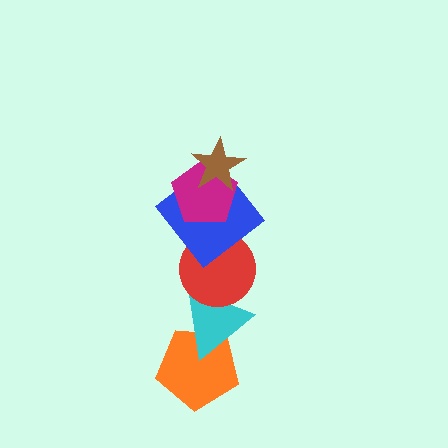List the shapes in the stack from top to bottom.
From top to bottom: the brown star, the magenta pentagon, the blue diamond, the red circle, the cyan triangle, the orange pentagon.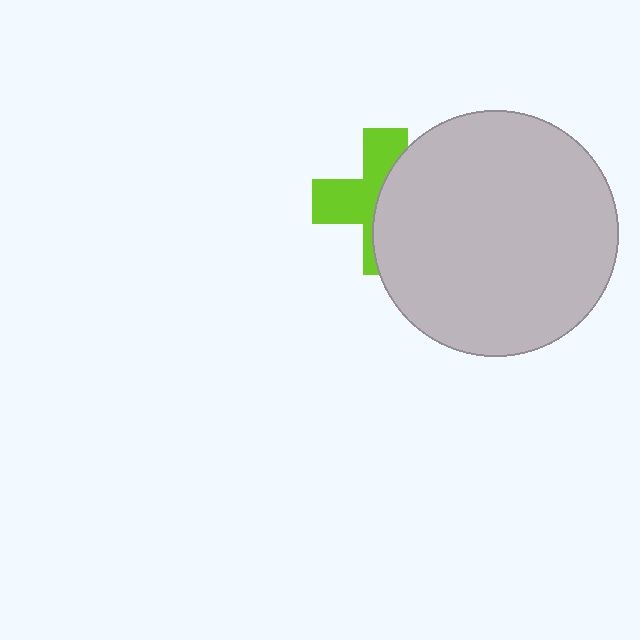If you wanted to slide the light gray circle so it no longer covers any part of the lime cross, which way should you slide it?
Slide it right — that is the most direct way to separate the two shapes.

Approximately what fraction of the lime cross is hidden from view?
Roughly 52% of the lime cross is hidden behind the light gray circle.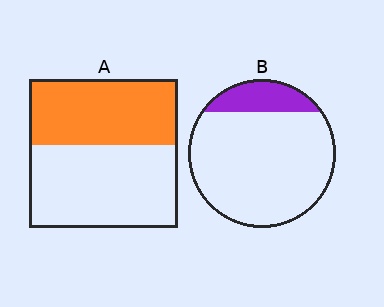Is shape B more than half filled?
No.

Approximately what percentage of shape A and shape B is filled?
A is approximately 45% and B is approximately 15%.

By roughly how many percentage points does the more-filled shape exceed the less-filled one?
By roughly 30 percentage points (A over B).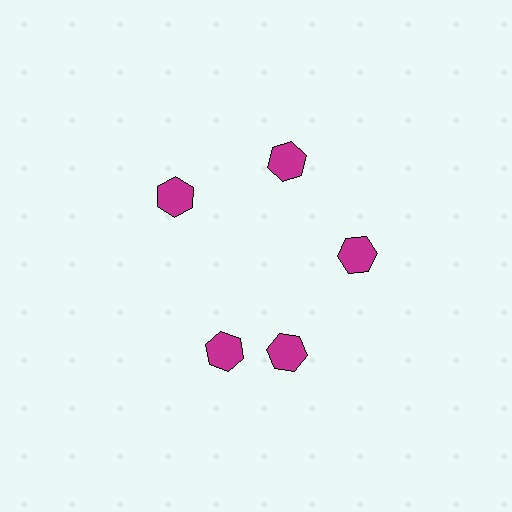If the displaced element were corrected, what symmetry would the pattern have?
It would have 5-fold rotational symmetry — the pattern would map onto itself every 72 degrees.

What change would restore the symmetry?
The symmetry would be restored by rotating it back into even spacing with its neighbors so that all 5 hexagons sit at equal angles and equal distance from the center.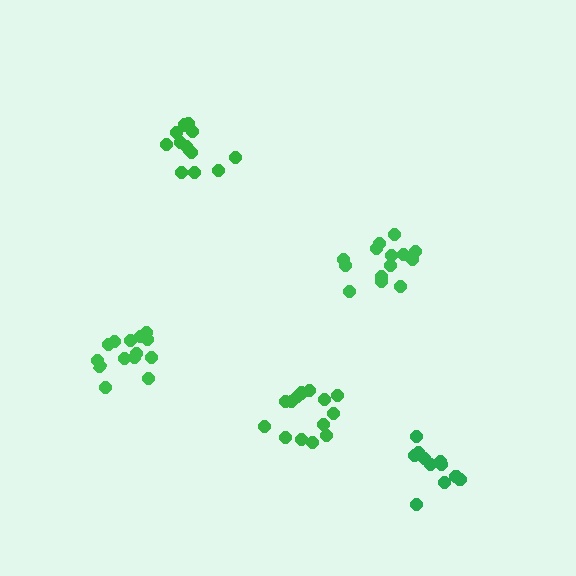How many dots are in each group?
Group 1: 14 dots, Group 2: 14 dots, Group 3: 13 dots, Group 4: 11 dots, Group 5: 14 dots (66 total).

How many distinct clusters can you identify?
There are 5 distinct clusters.